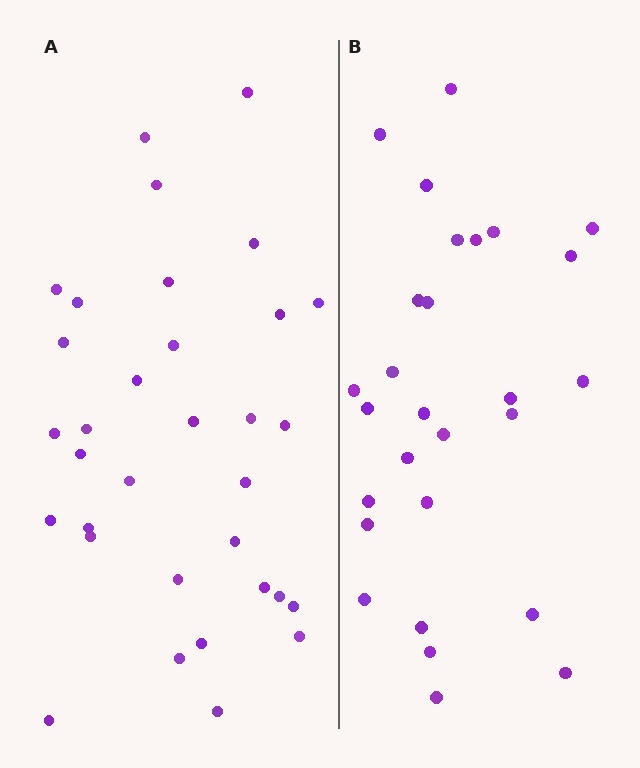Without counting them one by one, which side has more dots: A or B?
Region A (the left region) has more dots.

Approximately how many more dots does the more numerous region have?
Region A has about 5 more dots than region B.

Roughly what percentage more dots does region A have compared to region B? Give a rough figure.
About 20% more.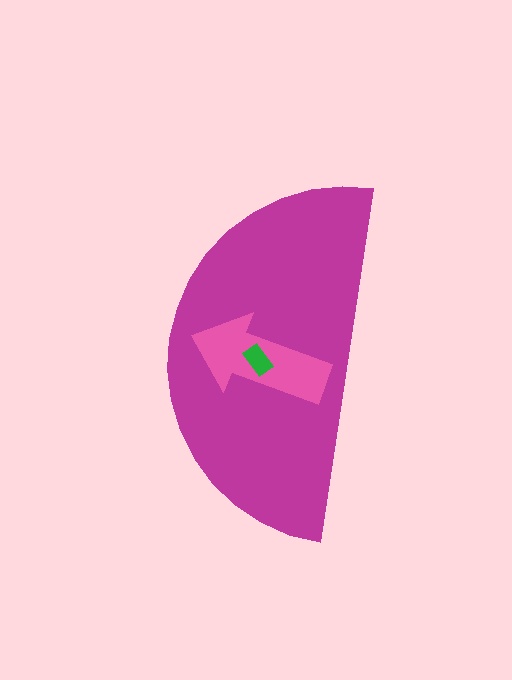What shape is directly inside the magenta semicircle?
The pink arrow.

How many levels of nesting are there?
3.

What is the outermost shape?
The magenta semicircle.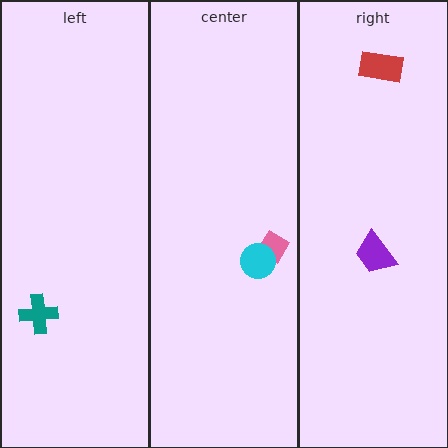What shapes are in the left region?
The teal cross.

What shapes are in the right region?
The red rectangle, the purple trapezoid.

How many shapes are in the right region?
2.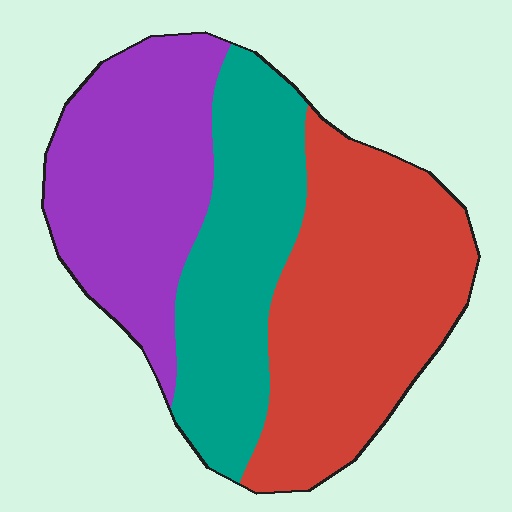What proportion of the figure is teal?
Teal covers 28% of the figure.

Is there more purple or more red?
Red.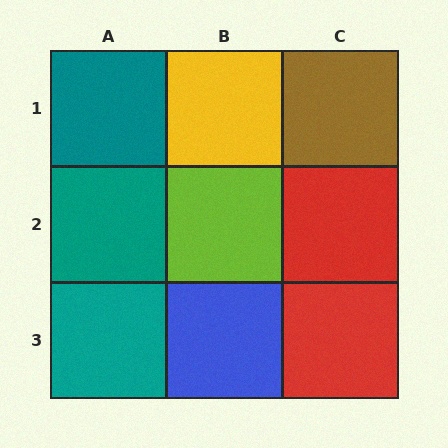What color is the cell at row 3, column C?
Red.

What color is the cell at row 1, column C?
Brown.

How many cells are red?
2 cells are red.